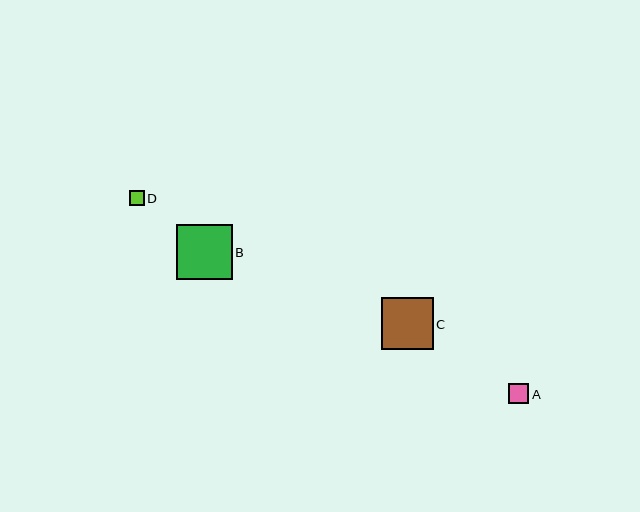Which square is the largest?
Square B is the largest with a size of approximately 55 pixels.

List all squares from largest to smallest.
From largest to smallest: B, C, A, D.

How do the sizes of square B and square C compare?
Square B and square C are approximately the same size.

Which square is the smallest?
Square D is the smallest with a size of approximately 15 pixels.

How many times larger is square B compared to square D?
Square B is approximately 3.7 times the size of square D.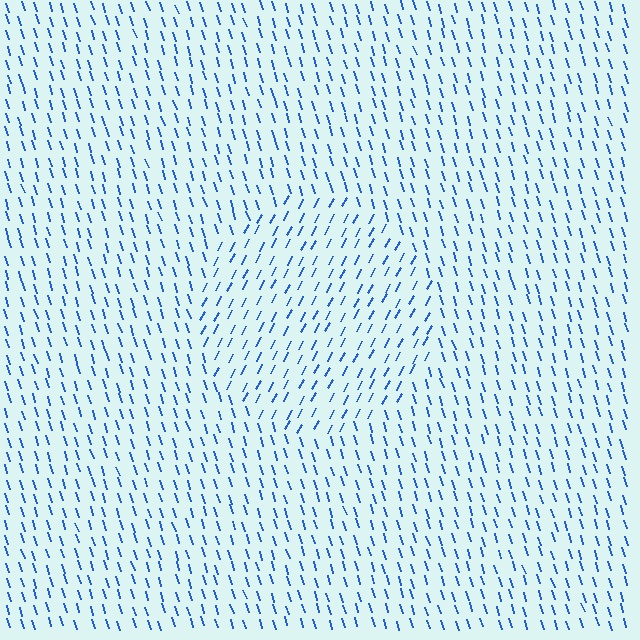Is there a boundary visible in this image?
Yes, there is a texture boundary formed by a change in line orientation.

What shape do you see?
I see a circle.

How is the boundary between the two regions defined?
The boundary is defined purely by a change in line orientation (approximately 45 degrees difference). All lines are the same color and thickness.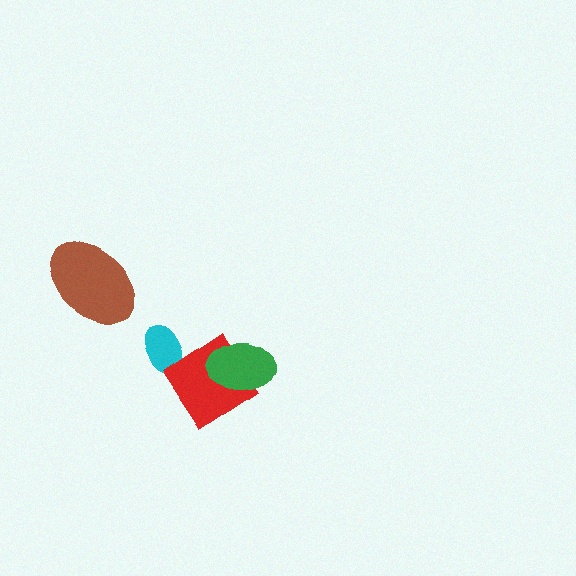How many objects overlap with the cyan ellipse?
1 object overlaps with the cyan ellipse.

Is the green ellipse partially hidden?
No, no other shape covers it.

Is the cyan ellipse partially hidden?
Yes, it is partially covered by another shape.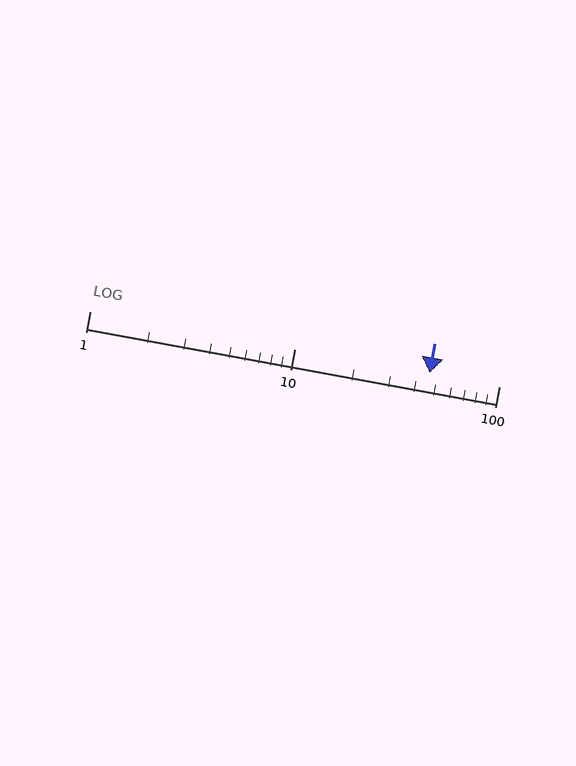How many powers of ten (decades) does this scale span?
The scale spans 2 decades, from 1 to 100.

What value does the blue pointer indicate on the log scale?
The pointer indicates approximately 46.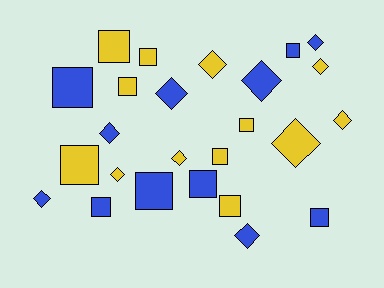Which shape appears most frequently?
Square, with 13 objects.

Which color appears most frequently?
Yellow, with 13 objects.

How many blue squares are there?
There are 6 blue squares.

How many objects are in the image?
There are 25 objects.